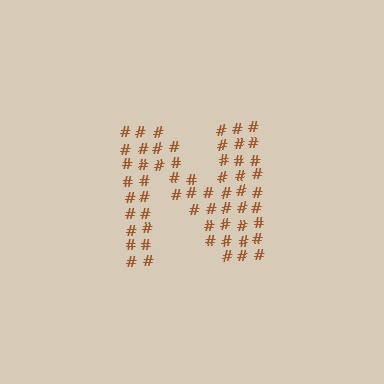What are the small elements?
The small elements are hash symbols.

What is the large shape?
The large shape is the letter N.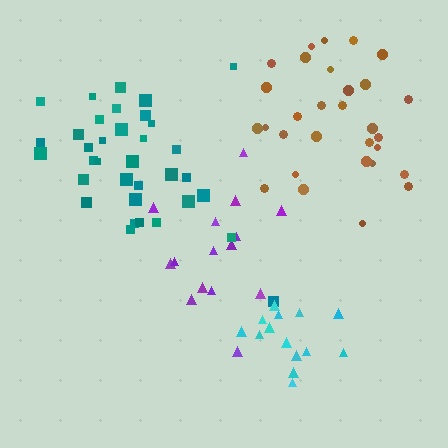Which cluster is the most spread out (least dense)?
Purple.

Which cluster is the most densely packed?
Cyan.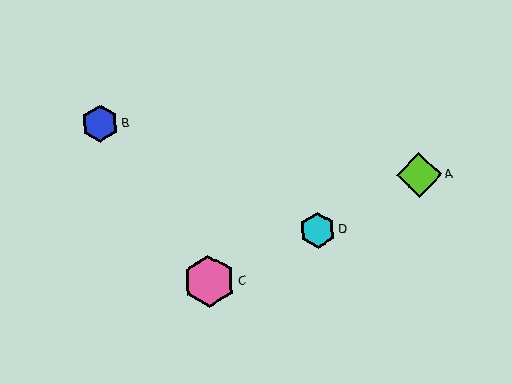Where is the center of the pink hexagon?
The center of the pink hexagon is at (209, 281).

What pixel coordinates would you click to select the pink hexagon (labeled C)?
Click at (209, 281) to select the pink hexagon C.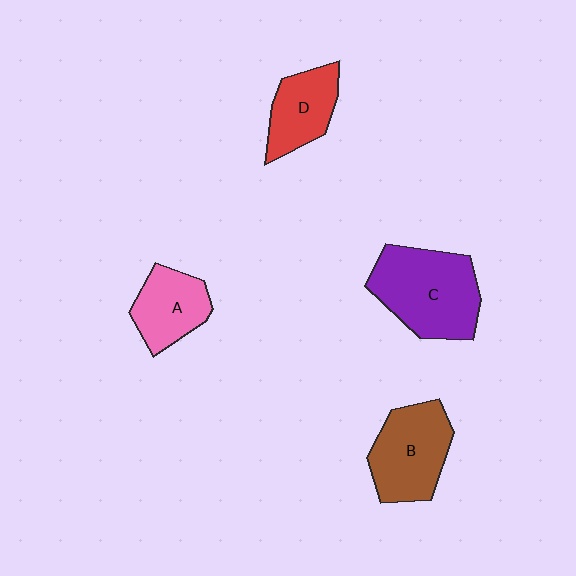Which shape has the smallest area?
Shape D (red).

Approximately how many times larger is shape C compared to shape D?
Approximately 1.7 times.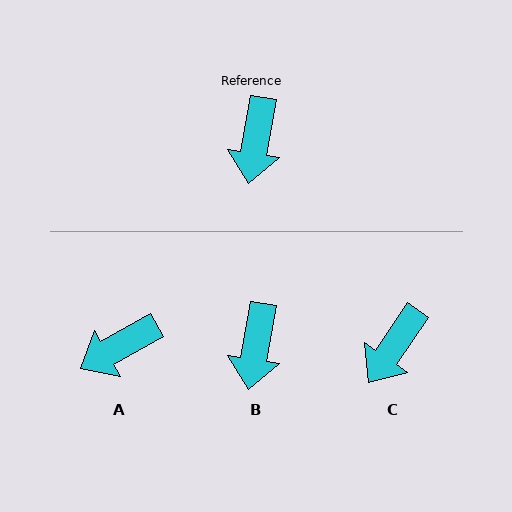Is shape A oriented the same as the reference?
No, it is off by about 51 degrees.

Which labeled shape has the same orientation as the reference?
B.